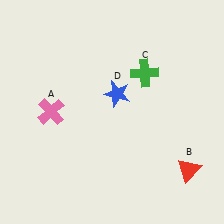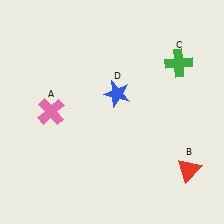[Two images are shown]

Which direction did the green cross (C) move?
The green cross (C) moved right.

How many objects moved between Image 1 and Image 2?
1 object moved between the two images.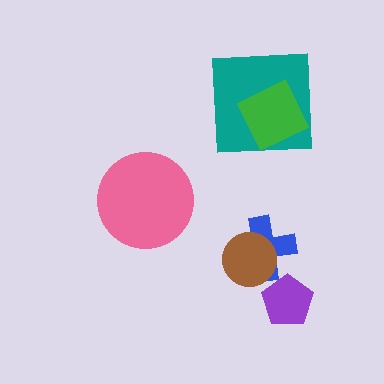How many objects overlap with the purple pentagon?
0 objects overlap with the purple pentagon.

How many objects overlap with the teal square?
1 object overlaps with the teal square.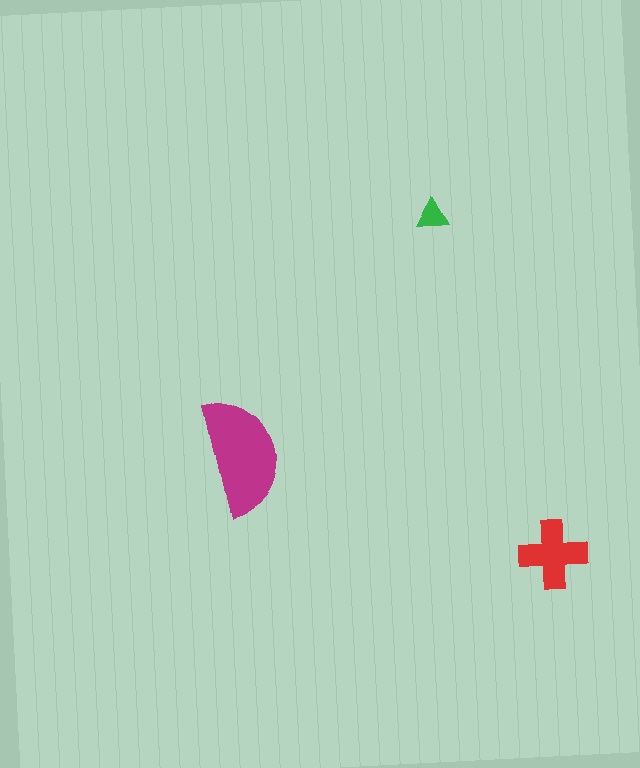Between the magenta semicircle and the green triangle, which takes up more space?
The magenta semicircle.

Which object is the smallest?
The green triangle.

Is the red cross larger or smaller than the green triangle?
Larger.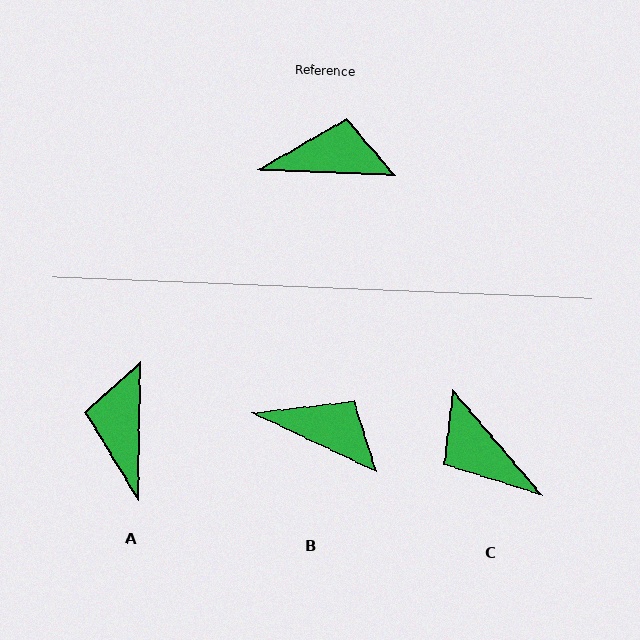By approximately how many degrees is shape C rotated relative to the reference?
Approximately 133 degrees counter-clockwise.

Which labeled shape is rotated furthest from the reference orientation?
C, about 133 degrees away.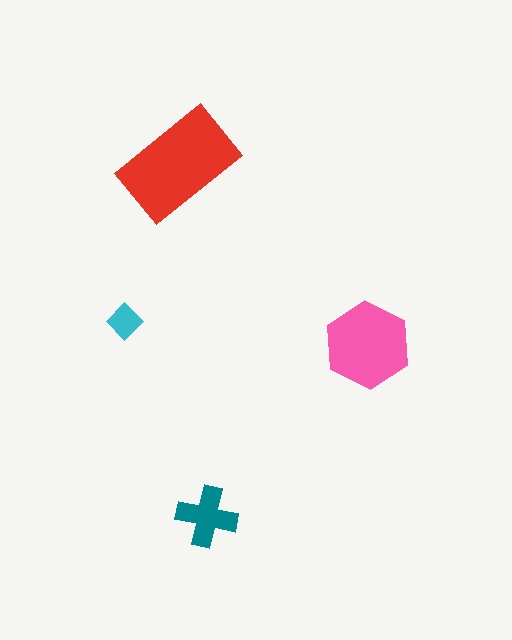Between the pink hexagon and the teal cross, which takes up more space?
The pink hexagon.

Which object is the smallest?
The cyan diamond.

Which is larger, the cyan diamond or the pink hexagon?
The pink hexagon.